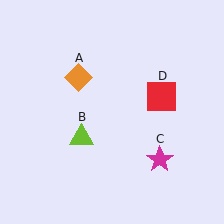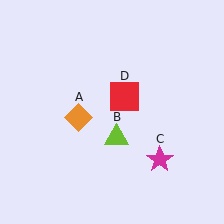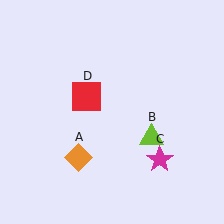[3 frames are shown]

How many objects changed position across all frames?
3 objects changed position: orange diamond (object A), lime triangle (object B), red square (object D).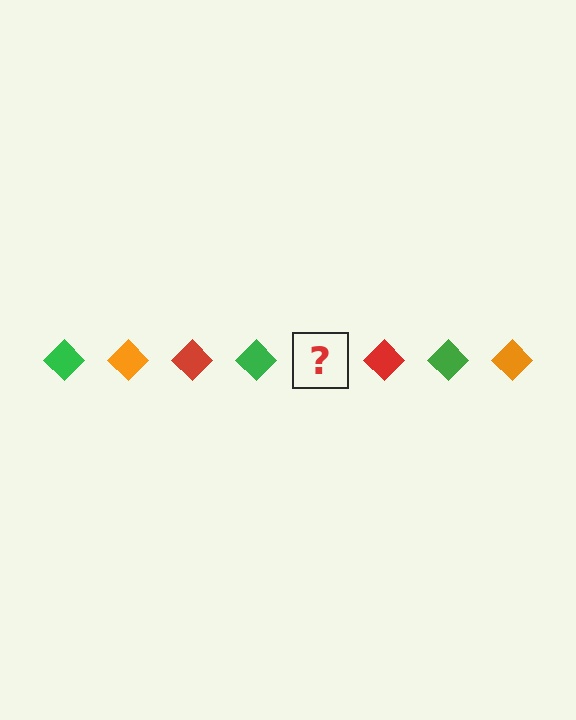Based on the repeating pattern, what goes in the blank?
The blank should be an orange diamond.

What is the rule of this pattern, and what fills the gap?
The rule is that the pattern cycles through green, orange, red diamonds. The gap should be filled with an orange diamond.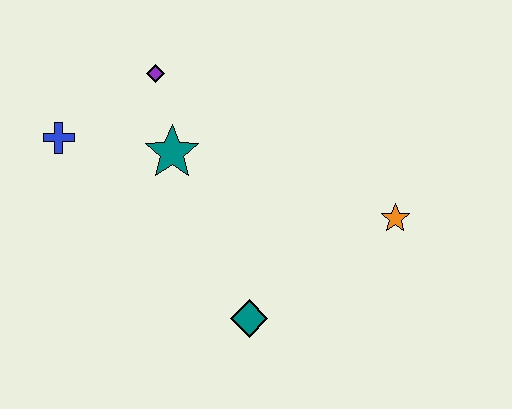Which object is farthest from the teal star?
The orange star is farthest from the teal star.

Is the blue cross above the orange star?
Yes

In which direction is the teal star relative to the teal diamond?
The teal star is above the teal diamond.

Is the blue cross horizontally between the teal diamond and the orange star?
No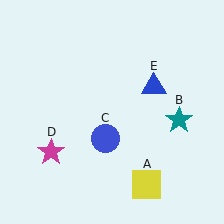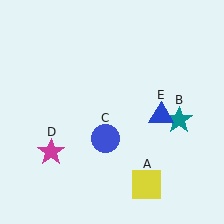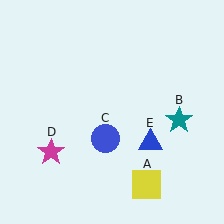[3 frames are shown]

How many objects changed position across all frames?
1 object changed position: blue triangle (object E).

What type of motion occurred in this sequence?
The blue triangle (object E) rotated clockwise around the center of the scene.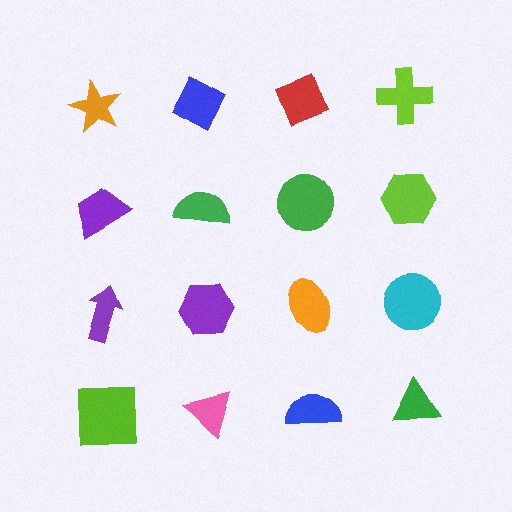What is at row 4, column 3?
A blue semicircle.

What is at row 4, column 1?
A lime square.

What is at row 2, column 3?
A green circle.